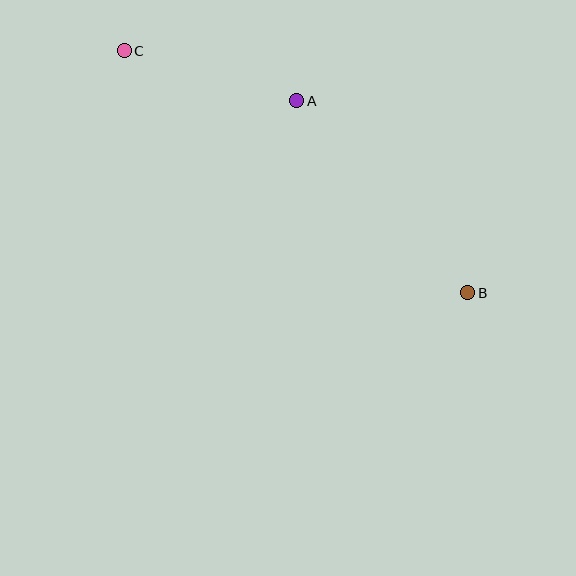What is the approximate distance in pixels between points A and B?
The distance between A and B is approximately 257 pixels.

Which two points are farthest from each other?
Points B and C are farthest from each other.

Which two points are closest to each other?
Points A and C are closest to each other.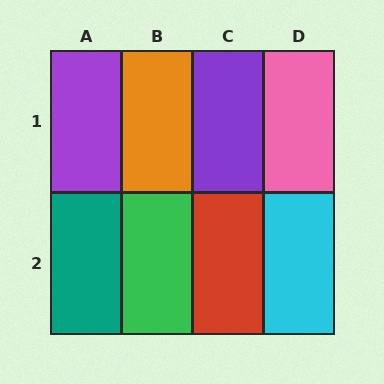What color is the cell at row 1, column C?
Purple.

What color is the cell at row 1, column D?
Pink.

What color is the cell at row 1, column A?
Purple.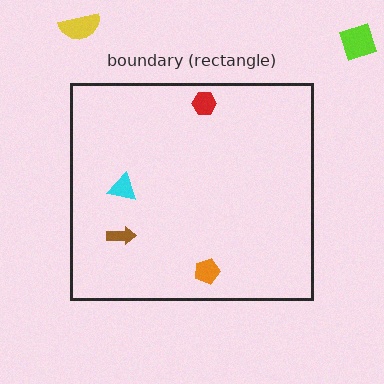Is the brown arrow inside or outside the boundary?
Inside.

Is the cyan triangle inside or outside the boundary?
Inside.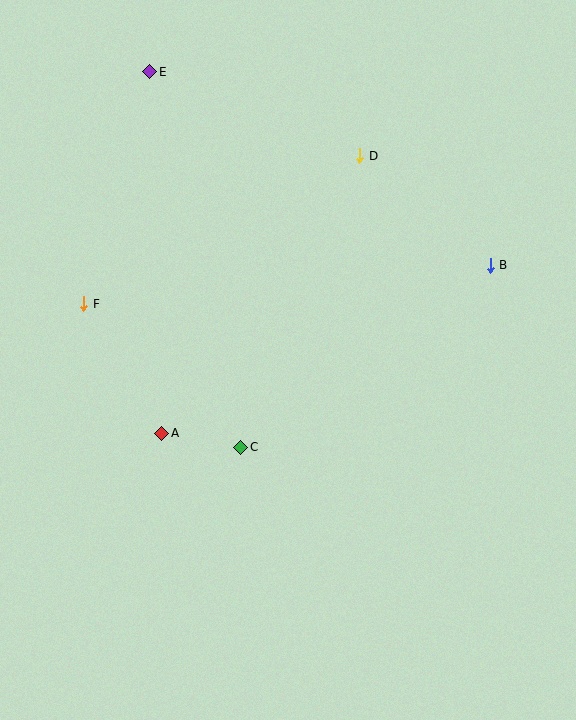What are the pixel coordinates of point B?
Point B is at (490, 265).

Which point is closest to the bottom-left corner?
Point A is closest to the bottom-left corner.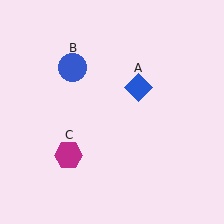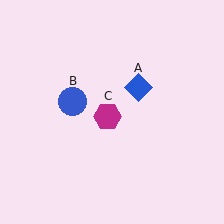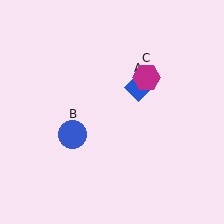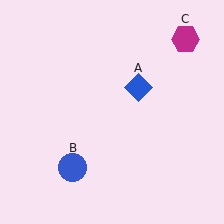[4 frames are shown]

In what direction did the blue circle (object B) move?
The blue circle (object B) moved down.